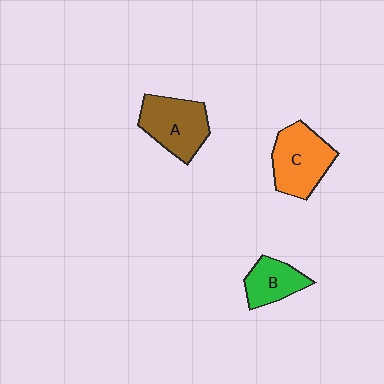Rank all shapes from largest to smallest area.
From largest to smallest: C (orange), A (brown), B (green).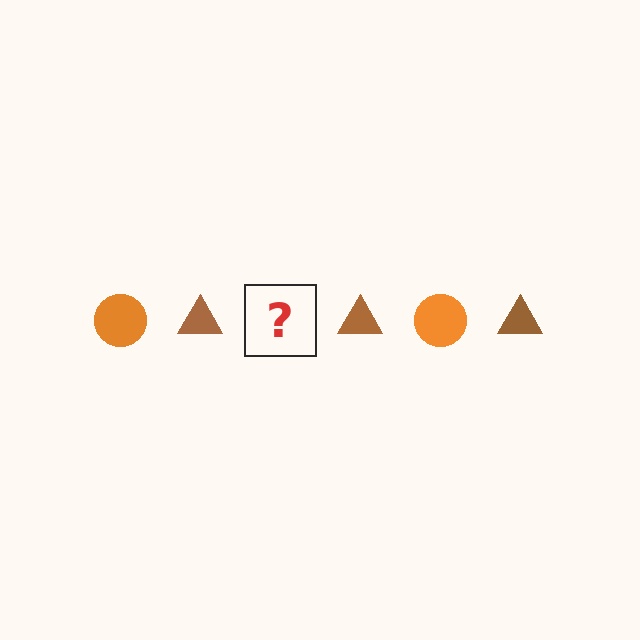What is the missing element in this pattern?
The missing element is an orange circle.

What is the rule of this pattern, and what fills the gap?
The rule is that the pattern alternates between orange circle and brown triangle. The gap should be filled with an orange circle.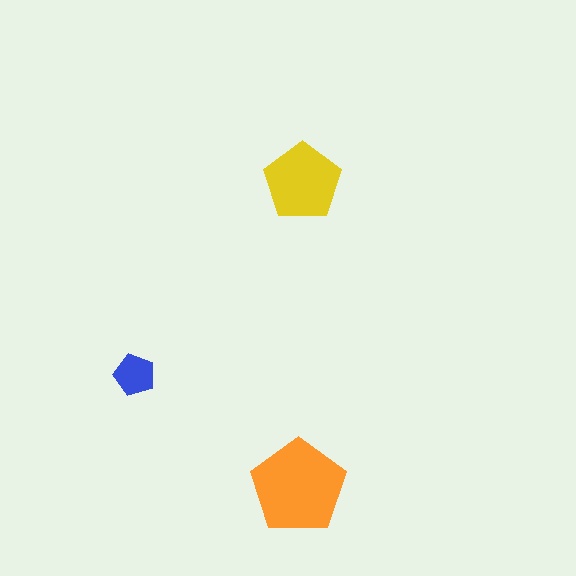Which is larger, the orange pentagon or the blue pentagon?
The orange one.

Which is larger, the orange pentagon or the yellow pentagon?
The orange one.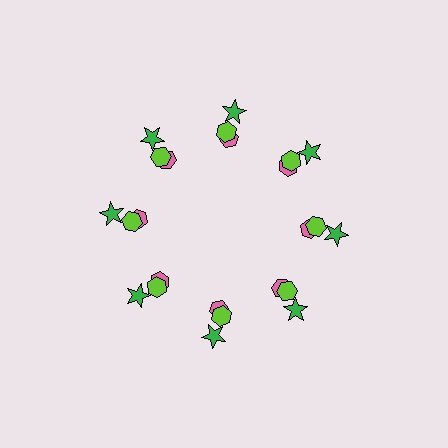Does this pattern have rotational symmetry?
Yes, this pattern has 8-fold rotational symmetry. It looks the same after rotating 45 degrees around the center.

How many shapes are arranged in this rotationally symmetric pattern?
There are 24 shapes, arranged in 8 groups of 3.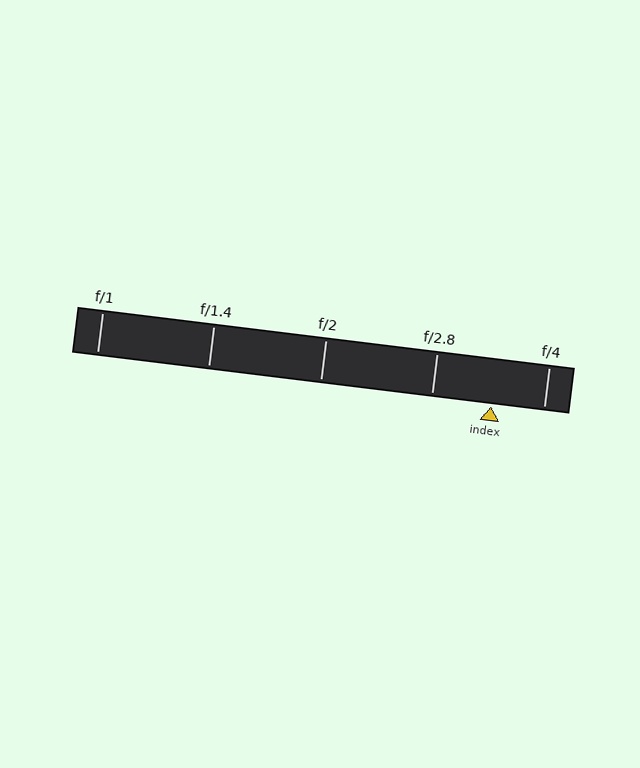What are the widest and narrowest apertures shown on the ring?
The widest aperture shown is f/1 and the narrowest is f/4.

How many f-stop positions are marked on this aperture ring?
There are 5 f-stop positions marked.